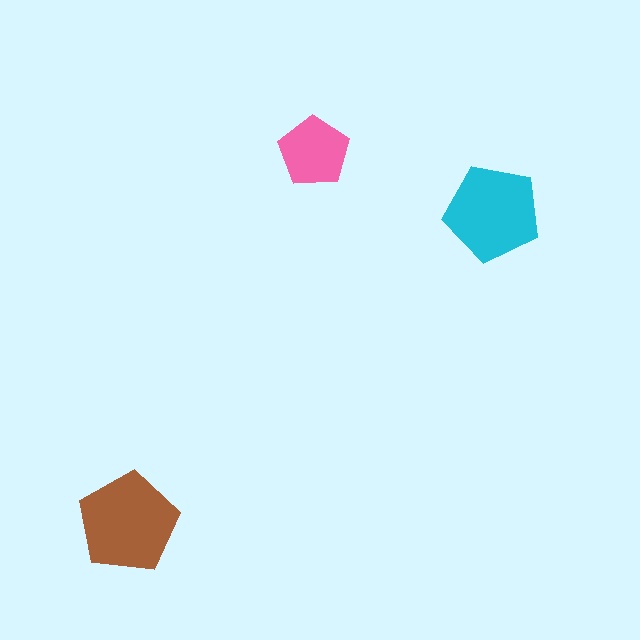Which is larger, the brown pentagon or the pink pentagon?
The brown one.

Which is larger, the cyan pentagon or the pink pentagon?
The cyan one.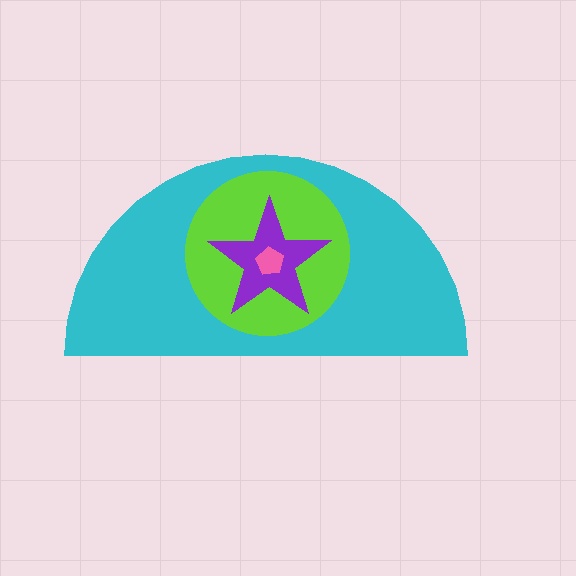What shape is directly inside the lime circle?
The purple star.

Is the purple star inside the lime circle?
Yes.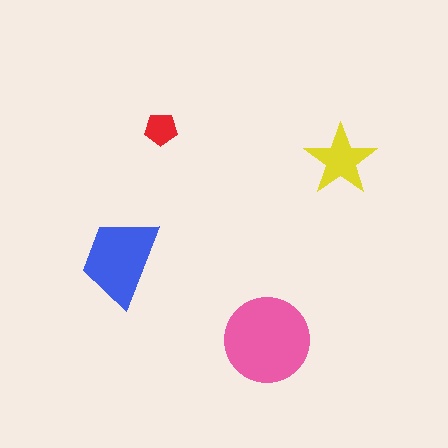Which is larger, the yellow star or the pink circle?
The pink circle.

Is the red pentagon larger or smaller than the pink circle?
Smaller.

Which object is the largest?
The pink circle.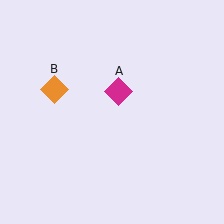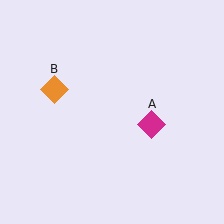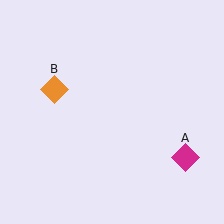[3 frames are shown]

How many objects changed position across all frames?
1 object changed position: magenta diamond (object A).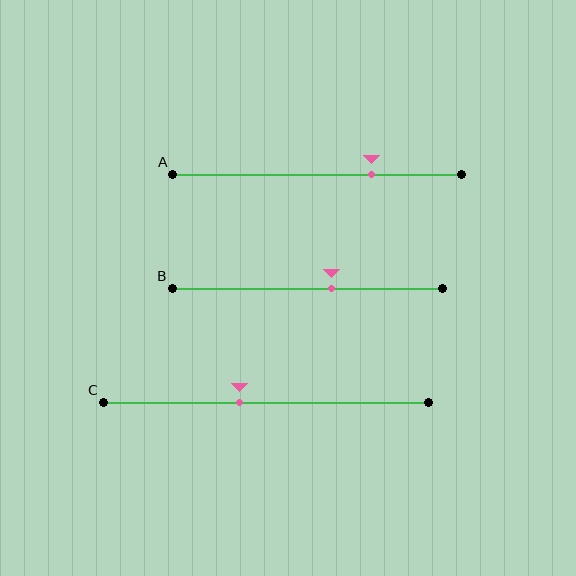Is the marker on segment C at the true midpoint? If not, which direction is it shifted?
No, the marker on segment C is shifted to the left by about 8% of the segment length.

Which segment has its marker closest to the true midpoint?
Segment C has its marker closest to the true midpoint.